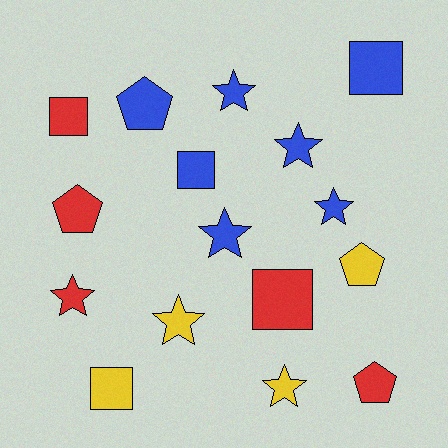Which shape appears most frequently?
Star, with 7 objects.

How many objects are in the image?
There are 16 objects.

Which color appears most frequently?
Blue, with 7 objects.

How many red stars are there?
There is 1 red star.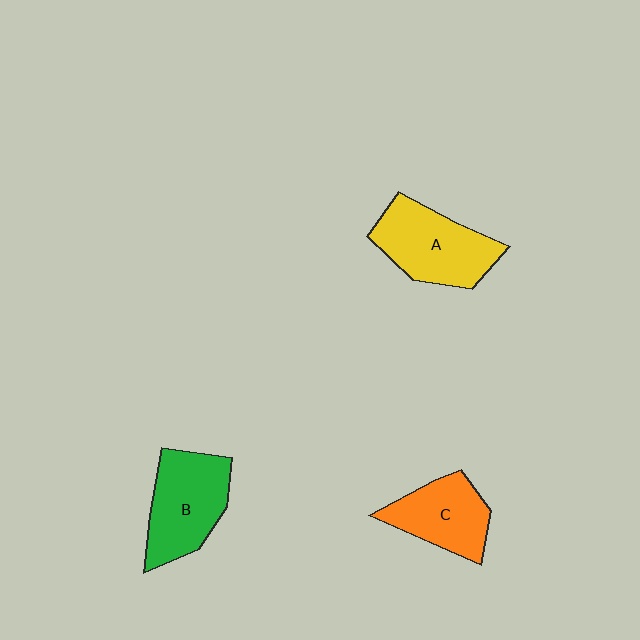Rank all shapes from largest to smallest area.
From largest to smallest: A (yellow), B (green), C (orange).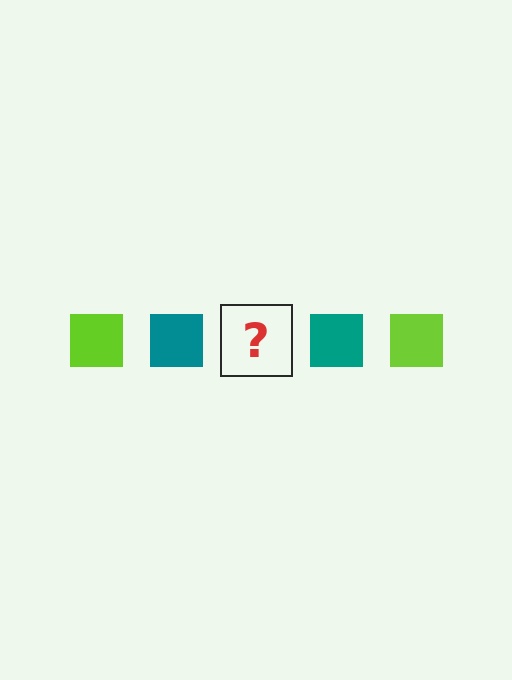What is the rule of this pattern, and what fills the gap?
The rule is that the pattern cycles through lime, teal squares. The gap should be filled with a lime square.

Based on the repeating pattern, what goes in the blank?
The blank should be a lime square.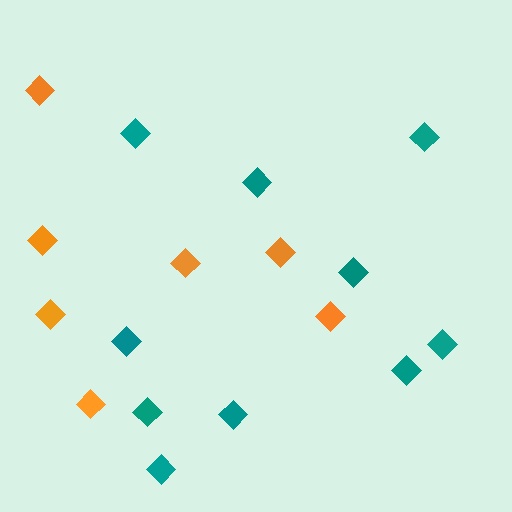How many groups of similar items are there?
There are 2 groups: one group of orange diamonds (7) and one group of teal diamonds (10).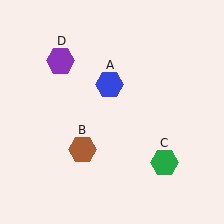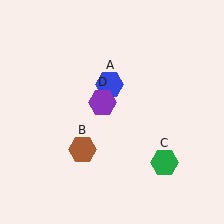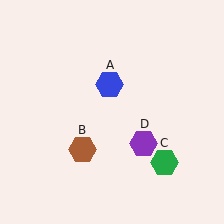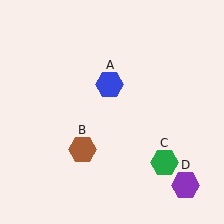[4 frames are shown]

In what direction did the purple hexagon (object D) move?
The purple hexagon (object D) moved down and to the right.